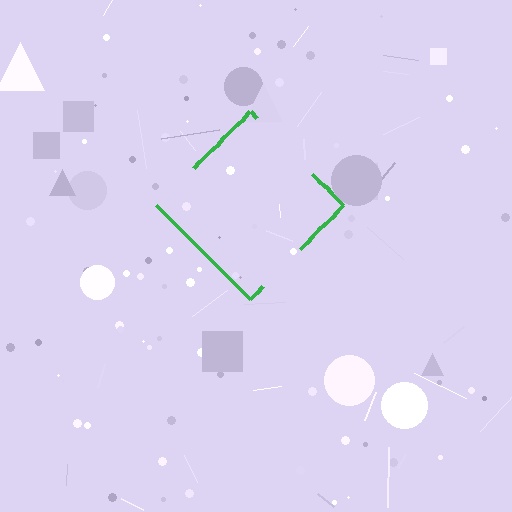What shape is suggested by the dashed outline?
The dashed outline suggests a diamond.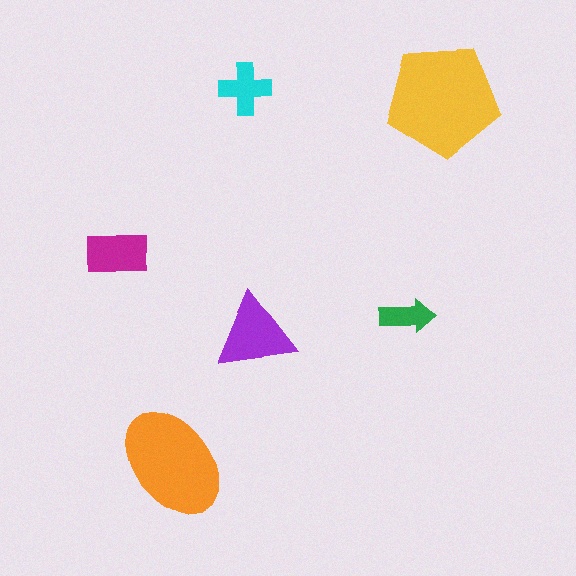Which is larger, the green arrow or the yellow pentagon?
The yellow pentagon.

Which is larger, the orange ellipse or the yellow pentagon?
The yellow pentagon.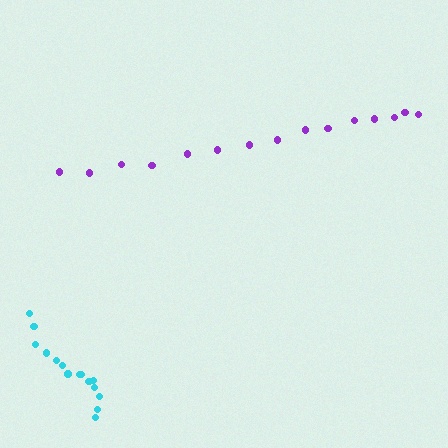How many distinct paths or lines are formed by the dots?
There are 2 distinct paths.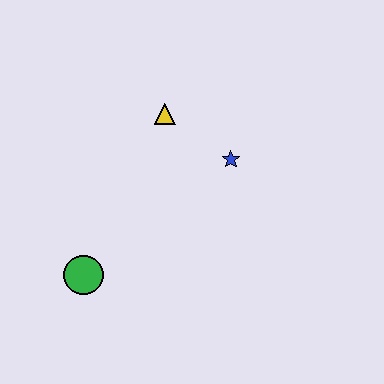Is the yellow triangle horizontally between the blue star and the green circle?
Yes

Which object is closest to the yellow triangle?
The blue star is closest to the yellow triangle.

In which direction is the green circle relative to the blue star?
The green circle is to the left of the blue star.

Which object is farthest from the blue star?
The green circle is farthest from the blue star.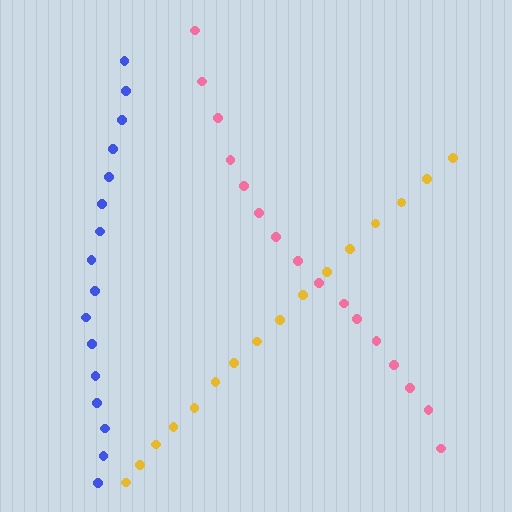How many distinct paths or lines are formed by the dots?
There are 3 distinct paths.